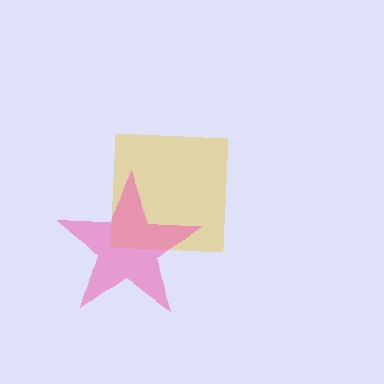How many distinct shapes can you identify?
There are 2 distinct shapes: a yellow square, a pink star.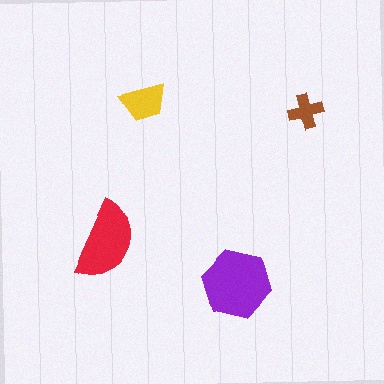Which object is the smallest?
The brown cross.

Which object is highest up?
The yellow trapezoid is topmost.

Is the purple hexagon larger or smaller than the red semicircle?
Larger.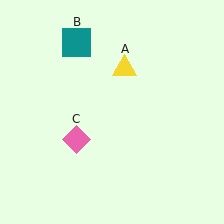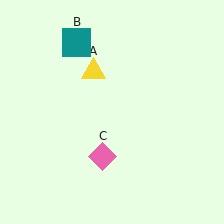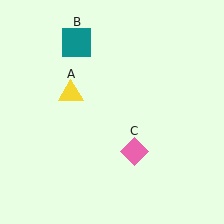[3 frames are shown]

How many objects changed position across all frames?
2 objects changed position: yellow triangle (object A), pink diamond (object C).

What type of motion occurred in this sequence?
The yellow triangle (object A), pink diamond (object C) rotated counterclockwise around the center of the scene.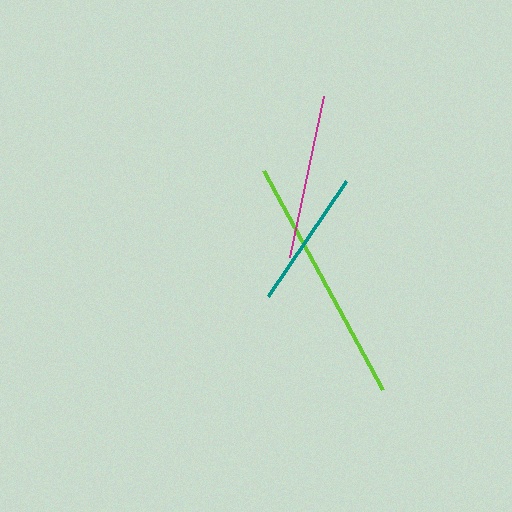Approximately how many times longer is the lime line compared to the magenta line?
The lime line is approximately 1.5 times the length of the magenta line.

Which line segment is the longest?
The lime line is the longest at approximately 249 pixels.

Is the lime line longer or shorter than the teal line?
The lime line is longer than the teal line.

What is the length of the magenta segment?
The magenta segment is approximately 164 pixels long.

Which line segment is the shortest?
The teal line is the shortest at approximately 139 pixels.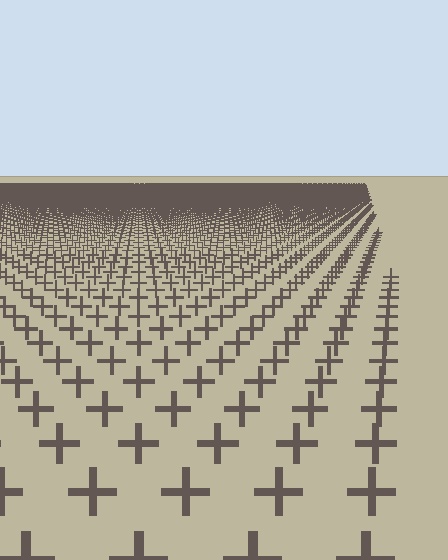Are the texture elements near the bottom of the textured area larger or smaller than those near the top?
Larger. Near the bottom, elements are closer to the viewer and appear at a bigger on-screen size.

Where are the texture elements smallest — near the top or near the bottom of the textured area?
Near the top.